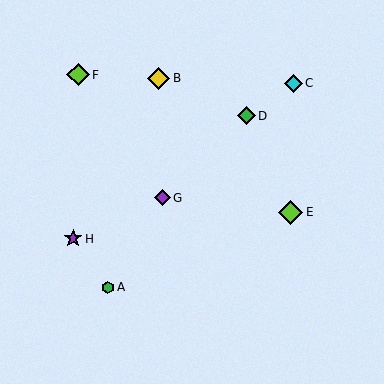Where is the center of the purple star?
The center of the purple star is at (73, 239).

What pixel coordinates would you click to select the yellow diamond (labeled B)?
Click at (158, 78) to select the yellow diamond B.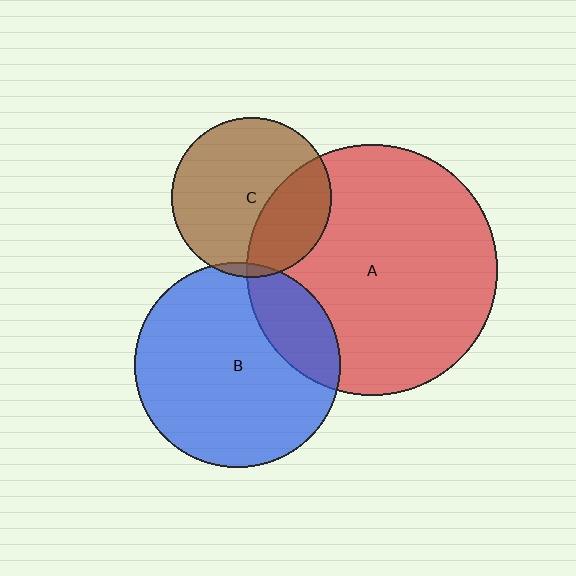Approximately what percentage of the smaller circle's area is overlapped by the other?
Approximately 30%.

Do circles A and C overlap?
Yes.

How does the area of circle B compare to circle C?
Approximately 1.6 times.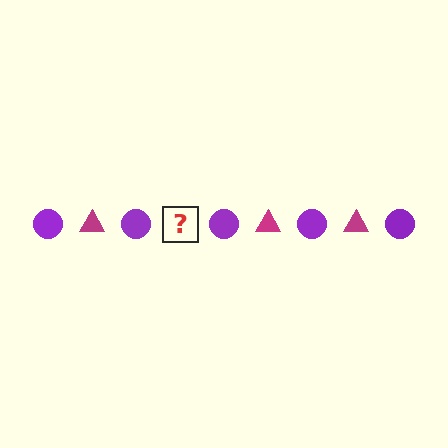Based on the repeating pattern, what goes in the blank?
The blank should be a magenta triangle.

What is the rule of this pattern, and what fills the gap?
The rule is that the pattern alternates between purple circle and magenta triangle. The gap should be filled with a magenta triangle.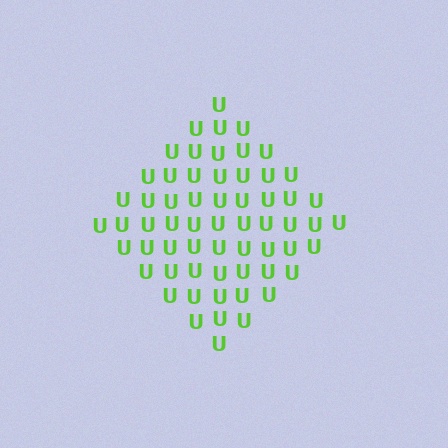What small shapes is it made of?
It is made of small letter U's.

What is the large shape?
The large shape is a diamond.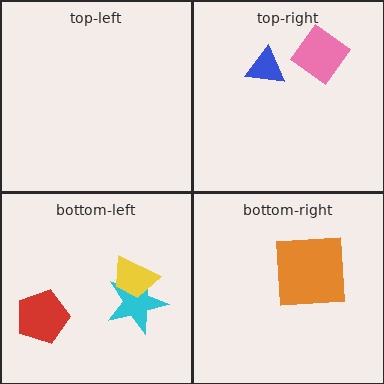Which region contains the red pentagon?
The bottom-left region.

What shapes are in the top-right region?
The pink diamond, the blue triangle.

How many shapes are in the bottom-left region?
3.